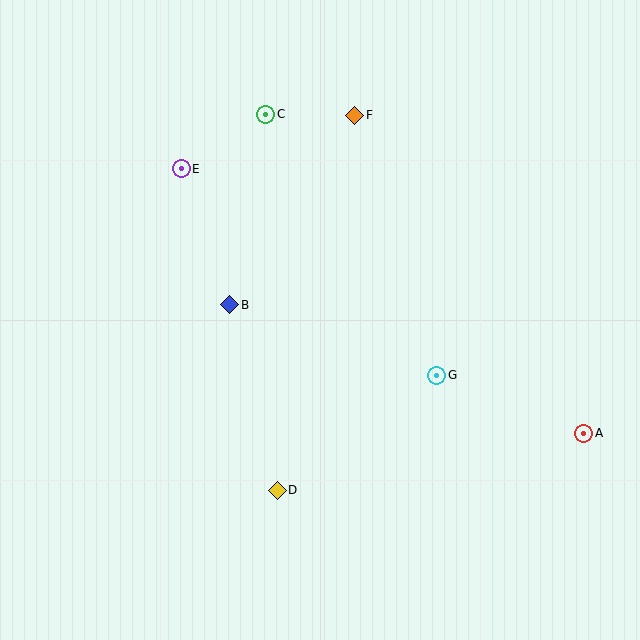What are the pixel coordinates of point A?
Point A is at (584, 433).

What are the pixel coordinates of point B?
Point B is at (230, 305).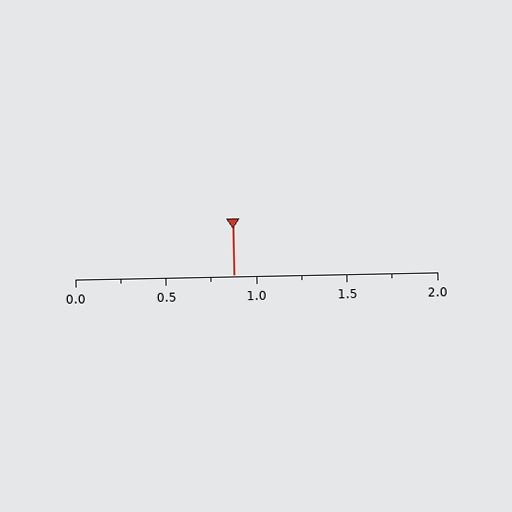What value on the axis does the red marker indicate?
The marker indicates approximately 0.88.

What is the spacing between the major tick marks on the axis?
The major ticks are spaced 0.5 apart.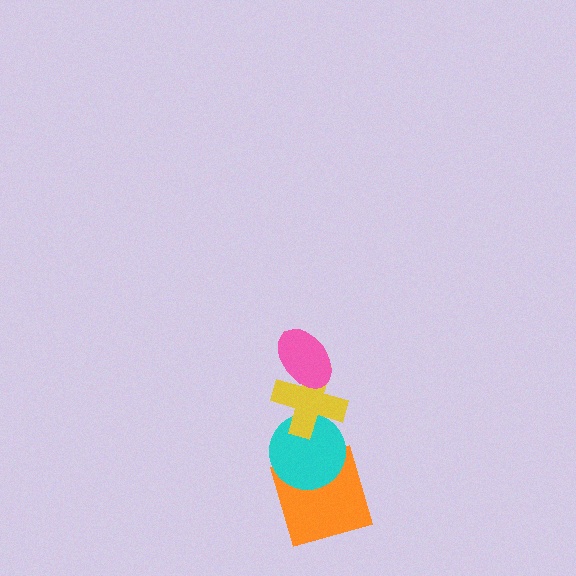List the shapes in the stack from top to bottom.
From top to bottom: the pink ellipse, the yellow cross, the cyan circle, the orange square.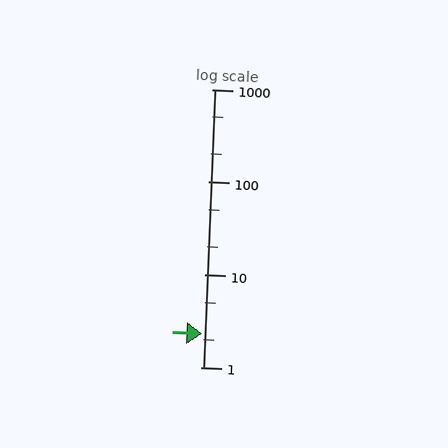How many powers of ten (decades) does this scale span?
The scale spans 3 decades, from 1 to 1000.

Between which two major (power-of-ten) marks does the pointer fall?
The pointer is between 1 and 10.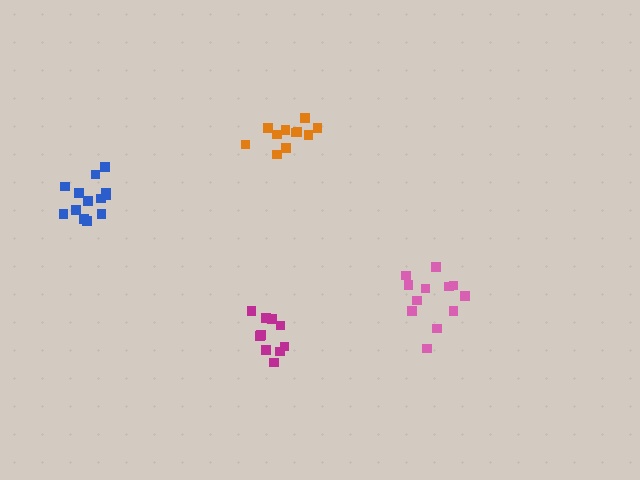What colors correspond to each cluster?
The clusters are colored: blue, pink, orange, magenta.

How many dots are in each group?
Group 1: 13 dots, Group 2: 12 dots, Group 3: 11 dots, Group 4: 10 dots (46 total).